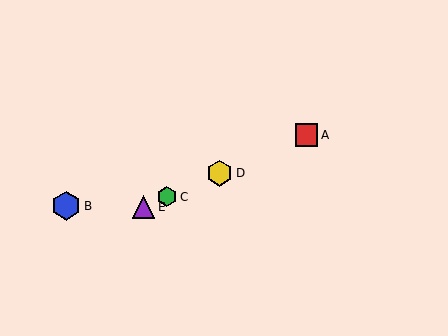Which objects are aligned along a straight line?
Objects A, C, D, E are aligned along a straight line.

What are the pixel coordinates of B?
Object B is at (66, 206).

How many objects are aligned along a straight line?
4 objects (A, C, D, E) are aligned along a straight line.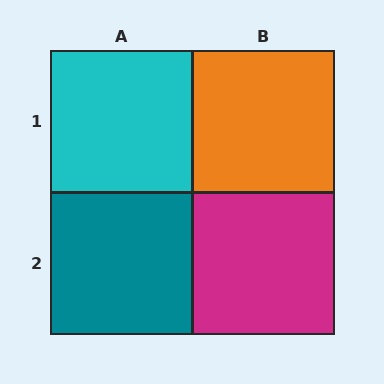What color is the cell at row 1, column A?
Cyan.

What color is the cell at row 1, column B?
Orange.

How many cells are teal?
1 cell is teal.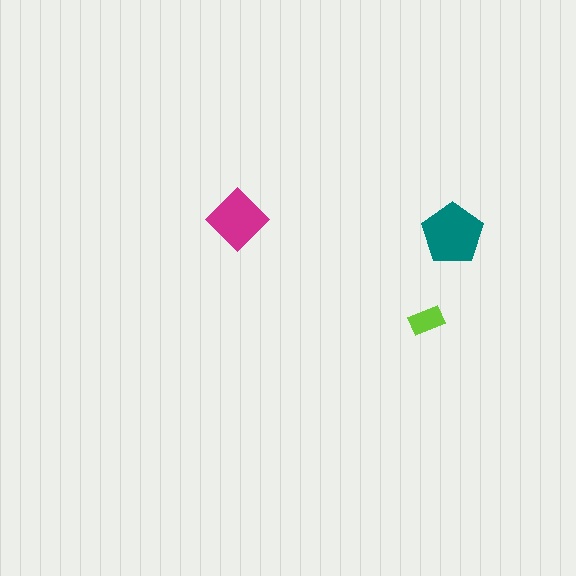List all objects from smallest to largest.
The lime rectangle, the magenta diamond, the teal pentagon.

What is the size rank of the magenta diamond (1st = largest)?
2nd.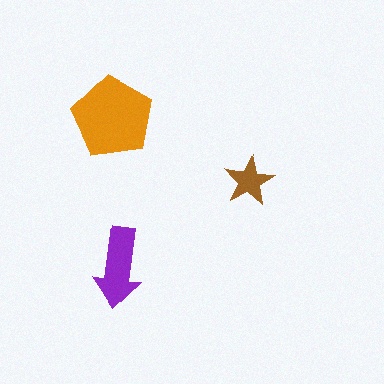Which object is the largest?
The orange pentagon.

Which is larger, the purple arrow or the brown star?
The purple arrow.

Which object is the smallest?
The brown star.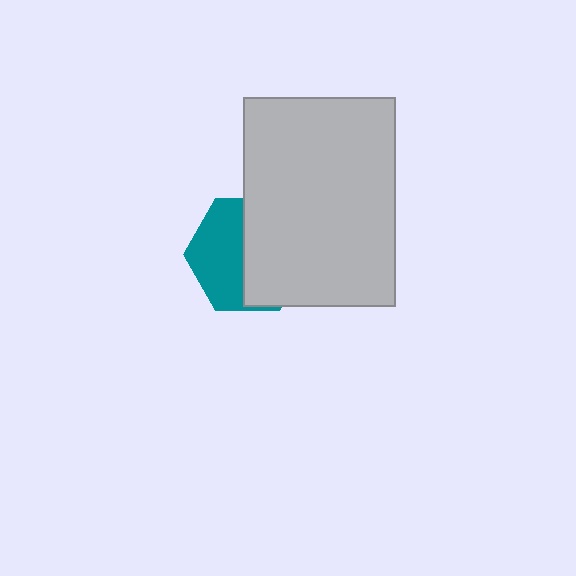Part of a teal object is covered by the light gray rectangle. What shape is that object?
It is a hexagon.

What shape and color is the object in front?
The object in front is a light gray rectangle.